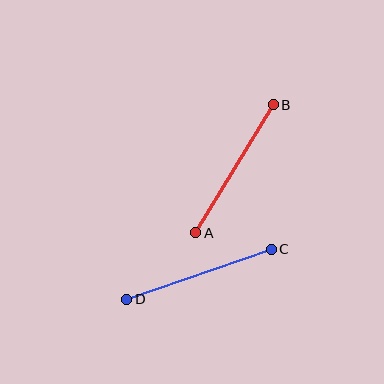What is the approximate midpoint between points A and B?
The midpoint is at approximately (235, 169) pixels.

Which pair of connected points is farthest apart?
Points C and D are farthest apart.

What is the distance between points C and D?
The distance is approximately 153 pixels.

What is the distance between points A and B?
The distance is approximately 150 pixels.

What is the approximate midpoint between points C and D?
The midpoint is at approximately (199, 274) pixels.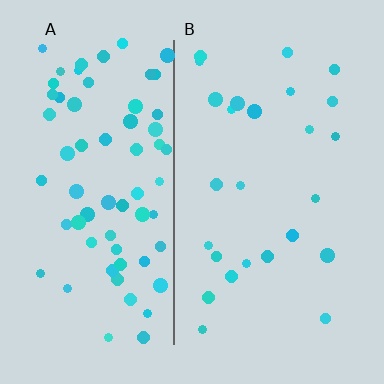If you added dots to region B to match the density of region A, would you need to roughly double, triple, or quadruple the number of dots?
Approximately triple.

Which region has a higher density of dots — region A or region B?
A (the left).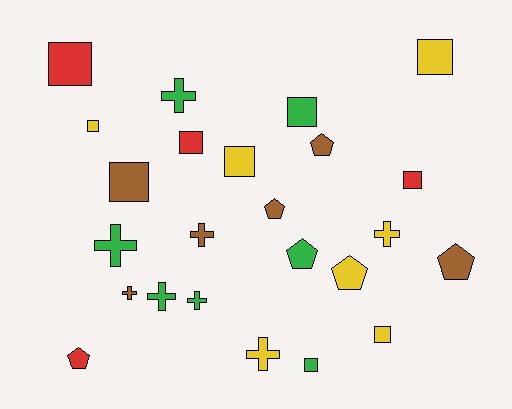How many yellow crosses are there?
There are 2 yellow crosses.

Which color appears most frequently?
Yellow, with 7 objects.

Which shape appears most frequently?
Square, with 10 objects.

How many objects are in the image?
There are 24 objects.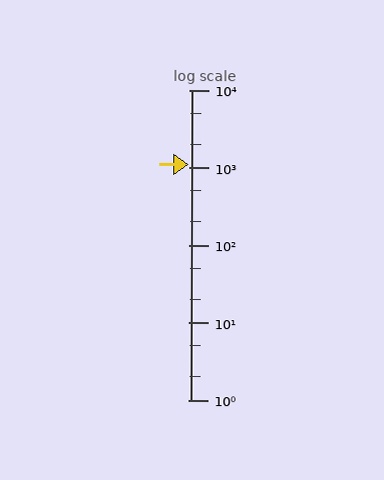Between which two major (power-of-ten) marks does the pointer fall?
The pointer is between 1000 and 10000.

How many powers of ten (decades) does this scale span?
The scale spans 4 decades, from 1 to 10000.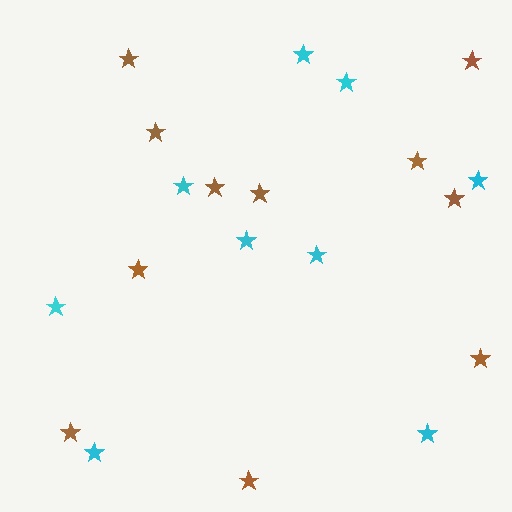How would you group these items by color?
There are 2 groups: one group of cyan stars (9) and one group of brown stars (11).